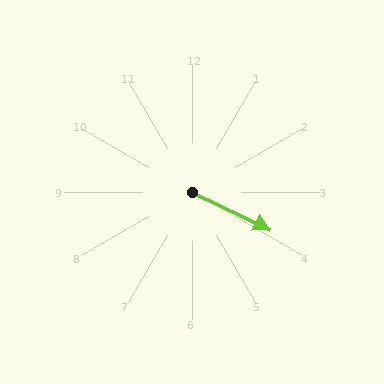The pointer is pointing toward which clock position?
Roughly 4 o'clock.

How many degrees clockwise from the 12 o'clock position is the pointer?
Approximately 116 degrees.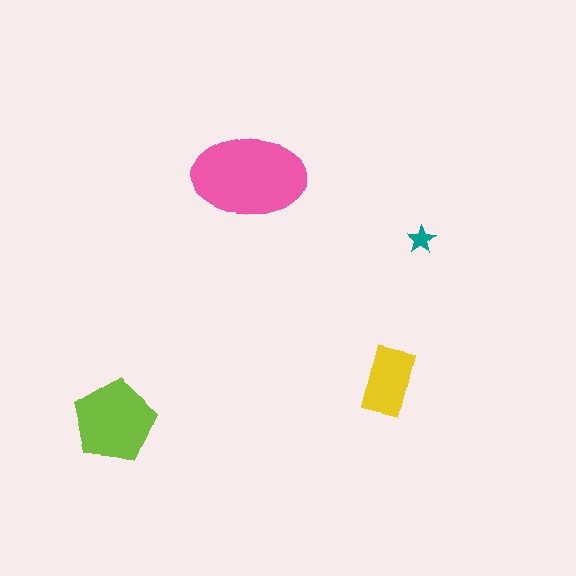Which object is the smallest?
The teal star.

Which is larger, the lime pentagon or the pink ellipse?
The pink ellipse.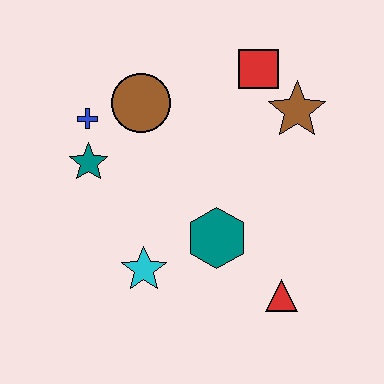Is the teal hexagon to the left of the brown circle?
No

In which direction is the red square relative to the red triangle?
The red square is above the red triangle.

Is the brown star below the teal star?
No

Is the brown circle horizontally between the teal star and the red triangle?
Yes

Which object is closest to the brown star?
The red square is closest to the brown star.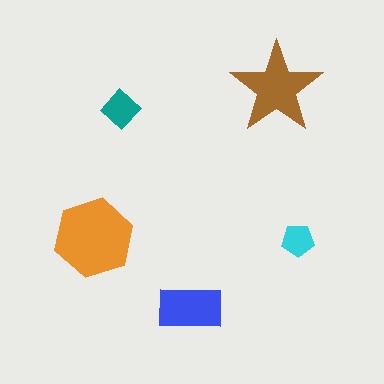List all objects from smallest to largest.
The cyan pentagon, the teal diamond, the blue rectangle, the brown star, the orange hexagon.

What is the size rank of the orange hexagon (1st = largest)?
1st.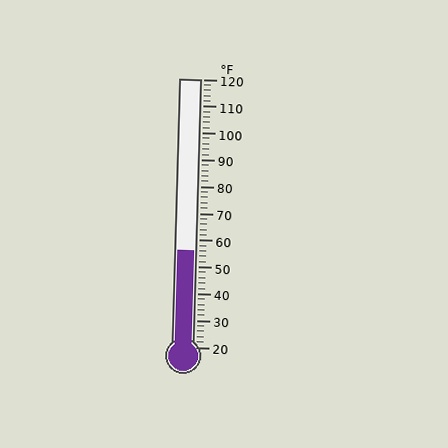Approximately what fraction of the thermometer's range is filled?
The thermometer is filled to approximately 35% of its range.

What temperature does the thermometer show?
The thermometer shows approximately 56°F.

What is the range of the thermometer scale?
The thermometer scale ranges from 20°F to 120°F.